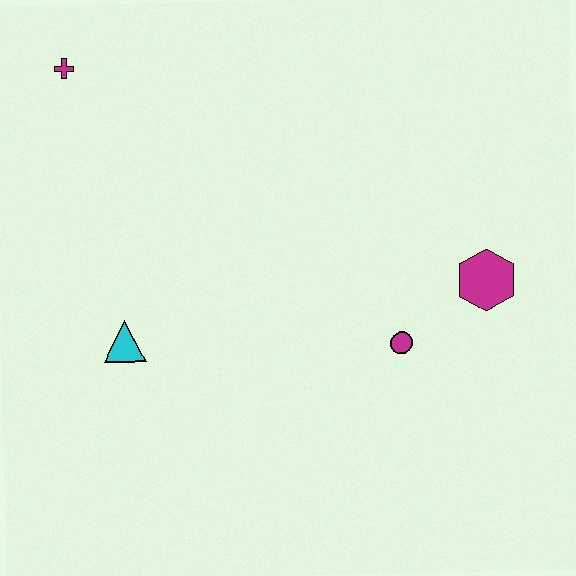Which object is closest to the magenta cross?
The cyan triangle is closest to the magenta cross.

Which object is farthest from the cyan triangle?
The magenta hexagon is farthest from the cyan triangle.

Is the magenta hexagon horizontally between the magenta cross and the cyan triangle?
No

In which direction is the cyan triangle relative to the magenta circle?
The cyan triangle is to the left of the magenta circle.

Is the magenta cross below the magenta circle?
No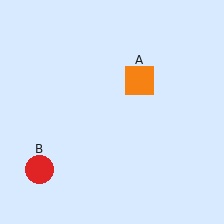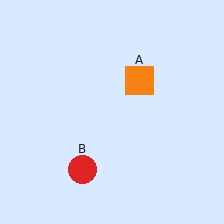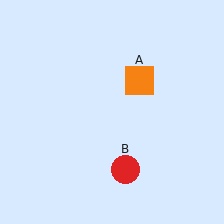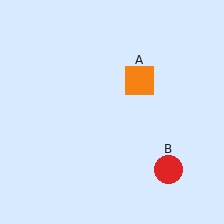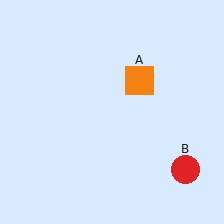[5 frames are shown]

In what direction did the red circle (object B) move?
The red circle (object B) moved right.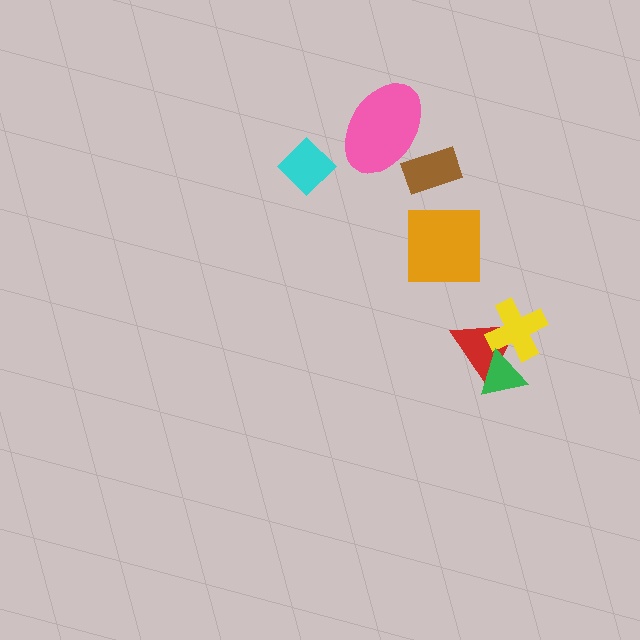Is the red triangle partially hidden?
Yes, it is partially covered by another shape.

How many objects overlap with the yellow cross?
2 objects overlap with the yellow cross.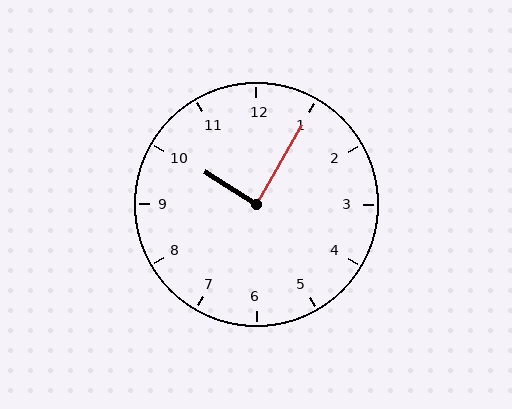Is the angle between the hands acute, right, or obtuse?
It is right.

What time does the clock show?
10:05.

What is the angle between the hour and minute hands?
Approximately 88 degrees.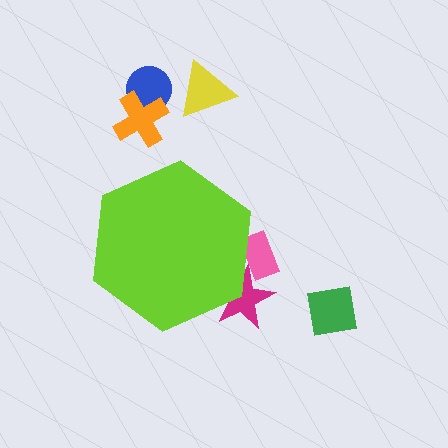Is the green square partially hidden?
No, the green square is fully visible.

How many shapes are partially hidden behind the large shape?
2 shapes are partially hidden.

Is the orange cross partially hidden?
No, the orange cross is fully visible.